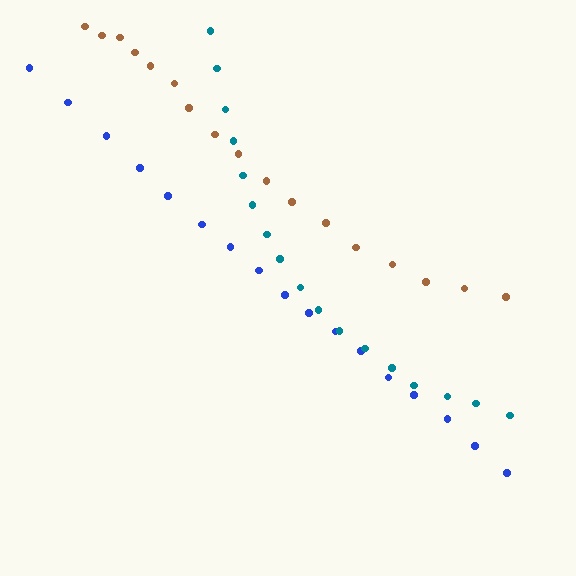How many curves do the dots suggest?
There are 3 distinct paths.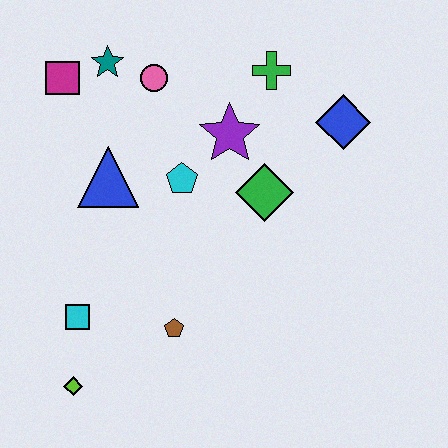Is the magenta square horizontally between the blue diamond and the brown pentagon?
No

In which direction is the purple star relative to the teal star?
The purple star is to the right of the teal star.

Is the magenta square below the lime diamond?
No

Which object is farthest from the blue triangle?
The blue diamond is farthest from the blue triangle.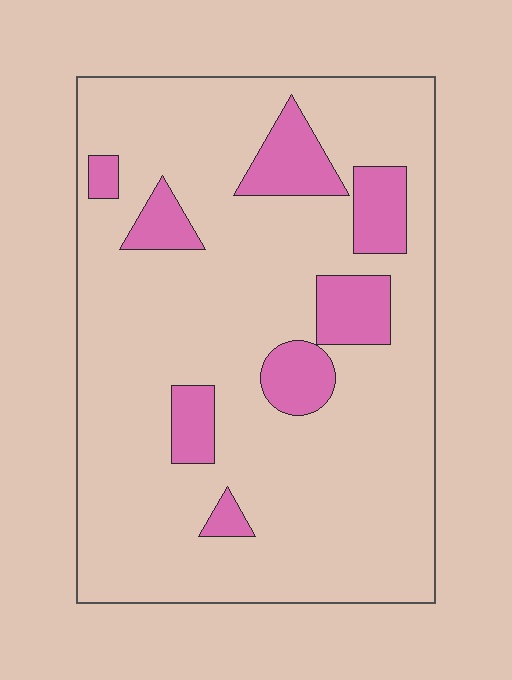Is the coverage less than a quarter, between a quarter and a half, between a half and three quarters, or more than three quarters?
Less than a quarter.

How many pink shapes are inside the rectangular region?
8.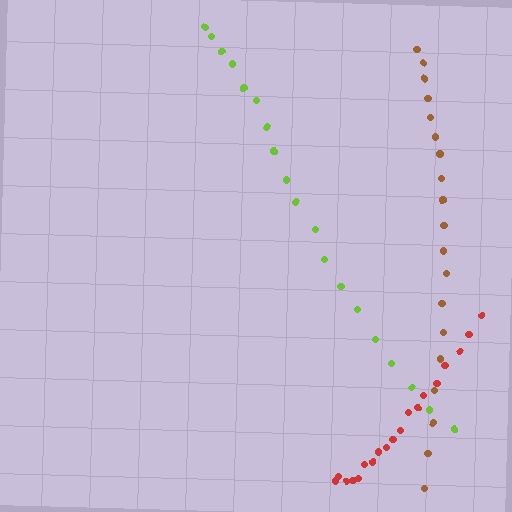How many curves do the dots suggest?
There are 3 distinct paths.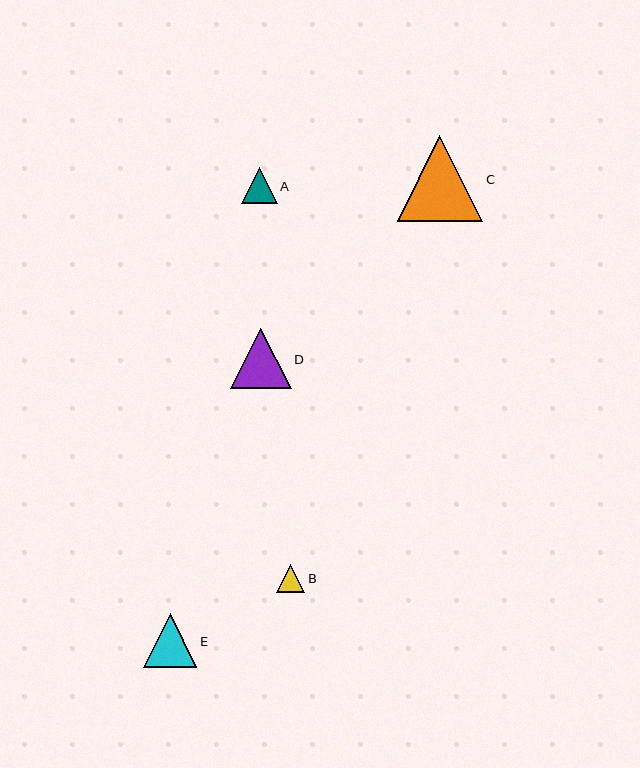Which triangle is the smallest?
Triangle B is the smallest with a size of approximately 28 pixels.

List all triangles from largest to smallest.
From largest to smallest: C, D, E, A, B.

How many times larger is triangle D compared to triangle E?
Triangle D is approximately 1.1 times the size of triangle E.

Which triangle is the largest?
Triangle C is the largest with a size of approximately 85 pixels.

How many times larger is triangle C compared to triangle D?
Triangle C is approximately 1.4 times the size of triangle D.